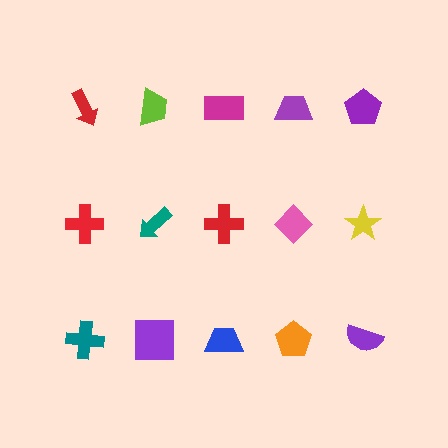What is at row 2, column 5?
A yellow star.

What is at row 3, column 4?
An orange pentagon.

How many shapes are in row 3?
5 shapes.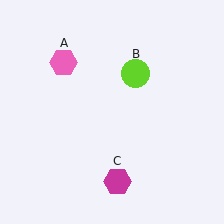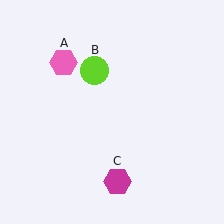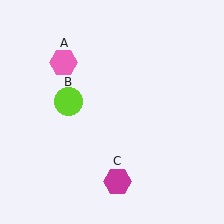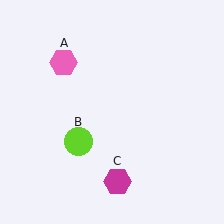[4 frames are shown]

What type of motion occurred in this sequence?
The lime circle (object B) rotated counterclockwise around the center of the scene.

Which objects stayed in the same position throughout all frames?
Pink hexagon (object A) and magenta hexagon (object C) remained stationary.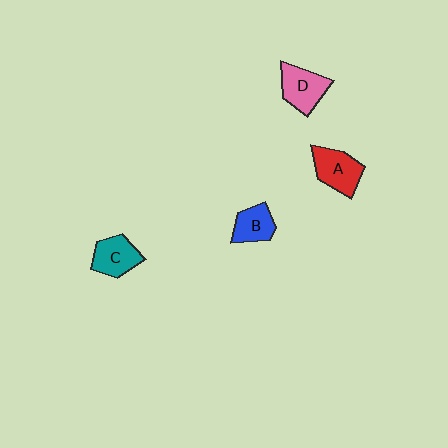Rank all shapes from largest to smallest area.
From largest to smallest: A (red), D (pink), C (teal), B (blue).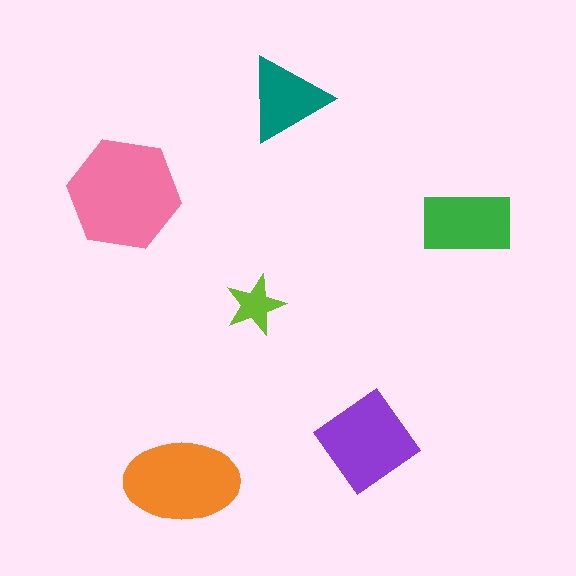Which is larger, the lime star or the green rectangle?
The green rectangle.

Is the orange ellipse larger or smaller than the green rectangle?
Larger.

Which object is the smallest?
The lime star.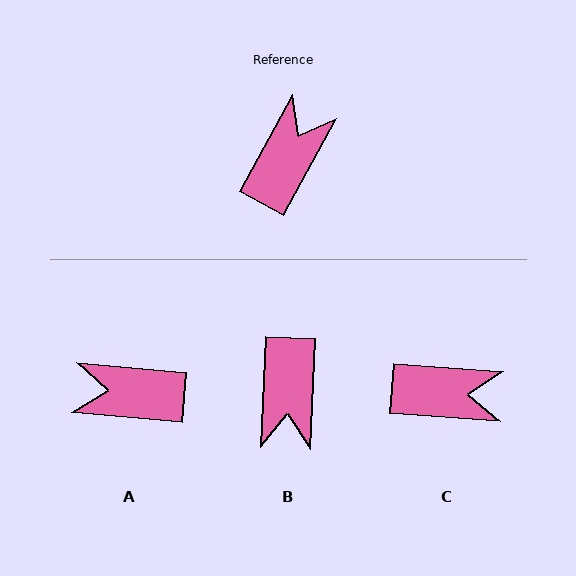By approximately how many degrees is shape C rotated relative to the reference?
Approximately 65 degrees clockwise.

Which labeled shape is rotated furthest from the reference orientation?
B, about 153 degrees away.